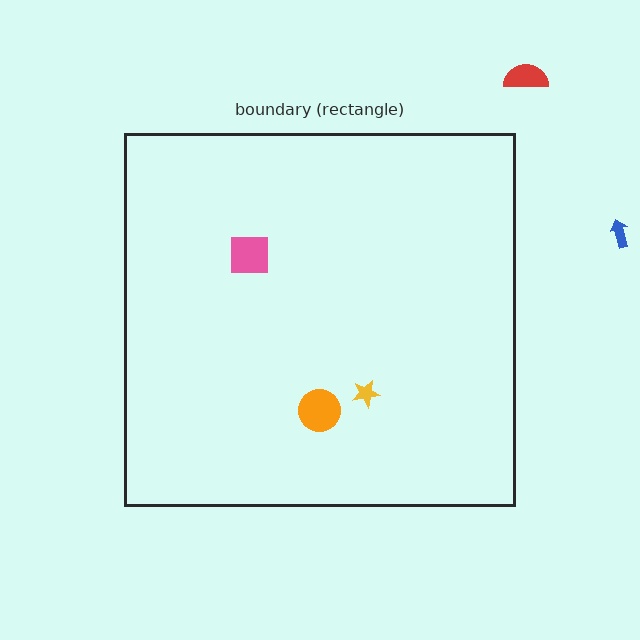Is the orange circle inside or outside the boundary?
Inside.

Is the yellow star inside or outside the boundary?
Inside.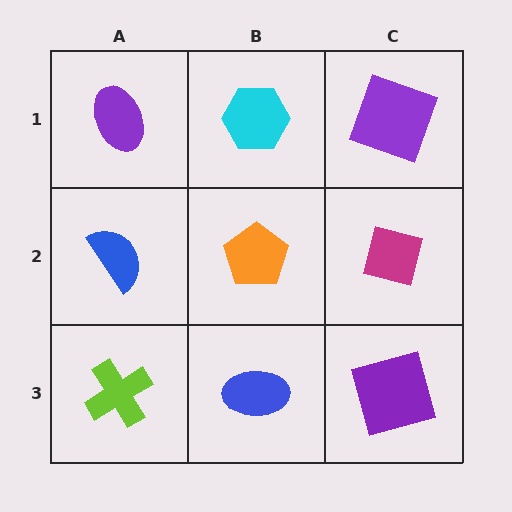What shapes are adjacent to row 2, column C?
A purple square (row 1, column C), a purple square (row 3, column C), an orange pentagon (row 2, column B).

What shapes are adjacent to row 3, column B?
An orange pentagon (row 2, column B), a lime cross (row 3, column A), a purple square (row 3, column C).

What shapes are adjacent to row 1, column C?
A magenta square (row 2, column C), a cyan hexagon (row 1, column B).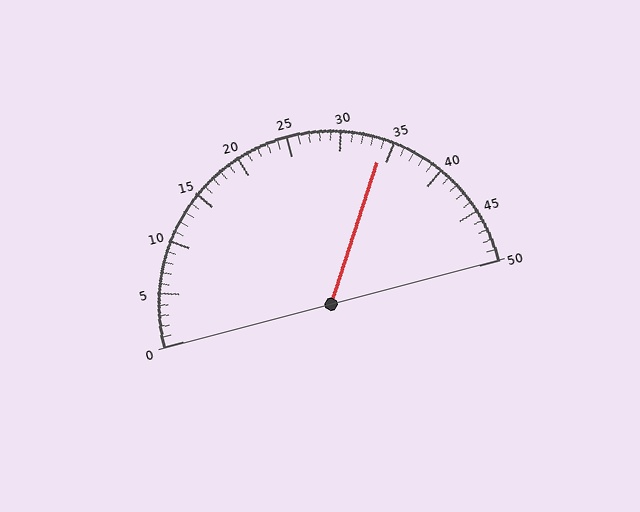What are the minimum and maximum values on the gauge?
The gauge ranges from 0 to 50.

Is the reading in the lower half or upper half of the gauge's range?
The reading is in the upper half of the range (0 to 50).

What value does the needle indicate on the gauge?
The needle indicates approximately 34.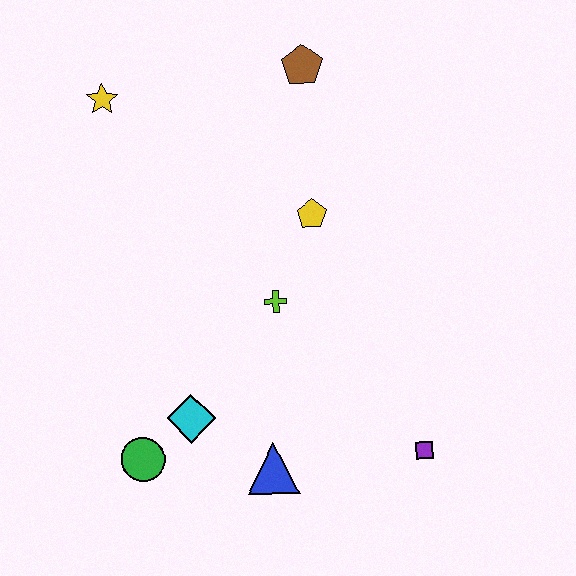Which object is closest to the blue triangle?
The cyan diamond is closest to the blue triangle.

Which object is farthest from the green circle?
The brown pentagon is farthest from the green circle.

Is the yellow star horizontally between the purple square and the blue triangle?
No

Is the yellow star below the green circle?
No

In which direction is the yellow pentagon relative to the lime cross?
The yellow pentagon is above the lime cross.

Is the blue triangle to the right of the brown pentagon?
No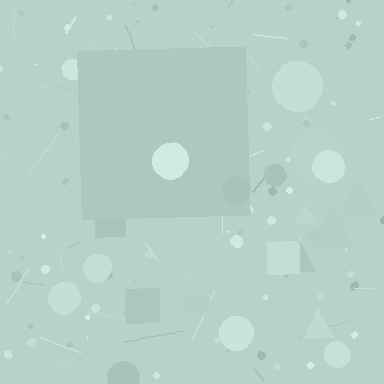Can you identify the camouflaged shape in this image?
The camouflaged shape is a square.